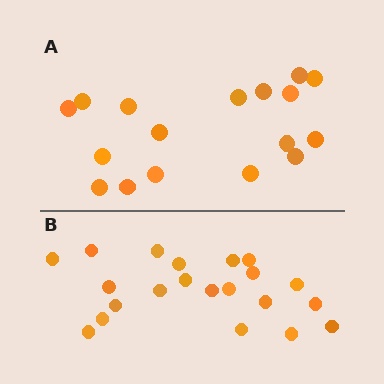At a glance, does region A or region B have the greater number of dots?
Region B (the bottom region) has more dots.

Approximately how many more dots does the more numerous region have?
Region B has about 4 more dots than region A.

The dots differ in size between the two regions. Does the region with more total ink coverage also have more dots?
No. Region A has more total ink coverage because its dots are larger, but region B actually contains more individual dots. Total area can be misleading — the number of items is what matters here.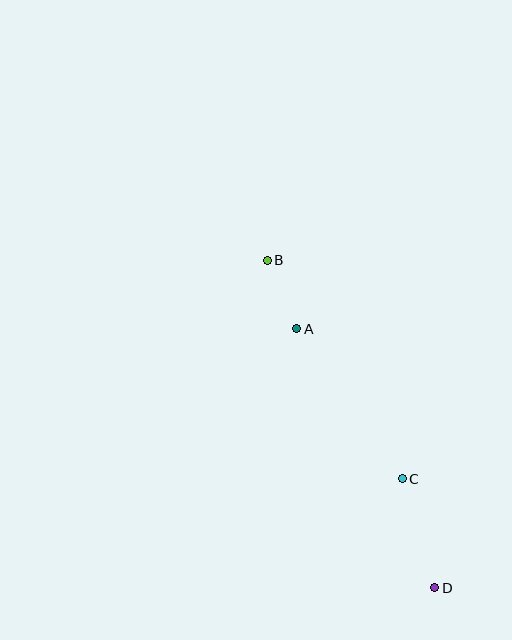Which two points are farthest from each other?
Points B and D are farthest from each other.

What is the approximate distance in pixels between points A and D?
The distance between A and D is approximately 293 pixels.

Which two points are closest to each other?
Points A and B are closest to each other.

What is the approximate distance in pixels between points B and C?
The distance between B and C is approximately 257 pixels.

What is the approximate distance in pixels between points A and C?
The distance between A and C is approximately 183 pixels.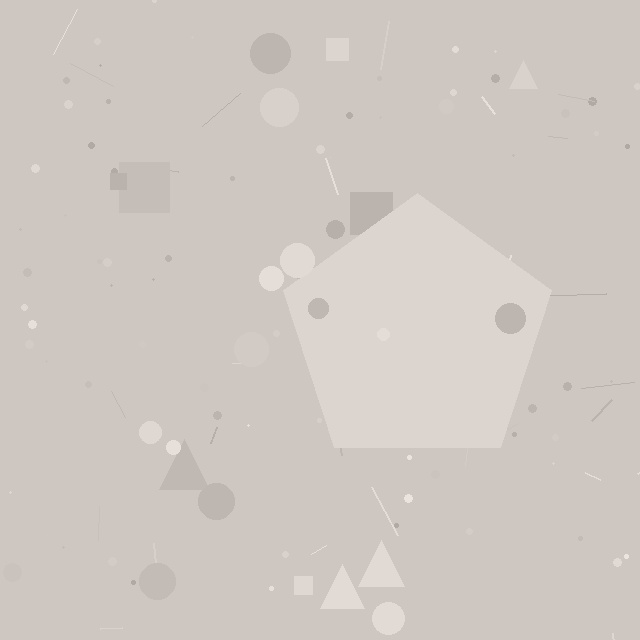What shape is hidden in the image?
A pentagon is hidden in the image.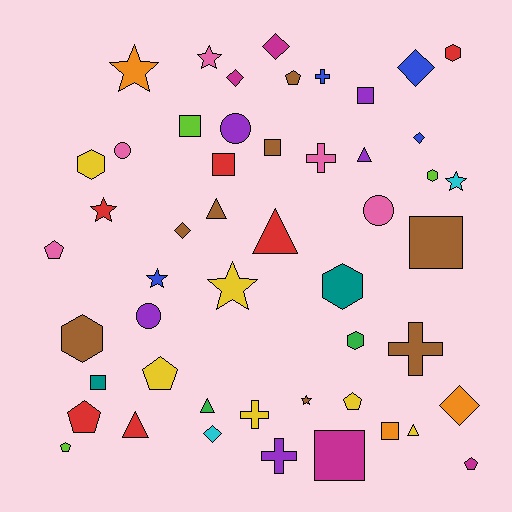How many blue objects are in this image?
There are 4 blue objects.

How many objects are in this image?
There are 50 objects.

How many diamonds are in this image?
There are 7 diamonds.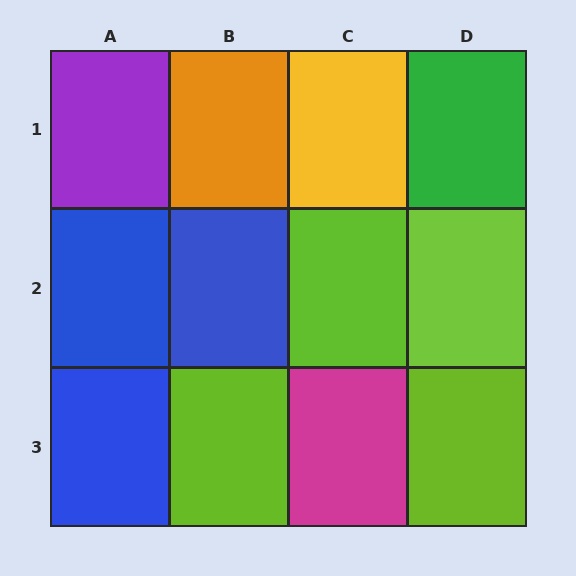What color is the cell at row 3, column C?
Magenta.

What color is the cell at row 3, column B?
Lime.